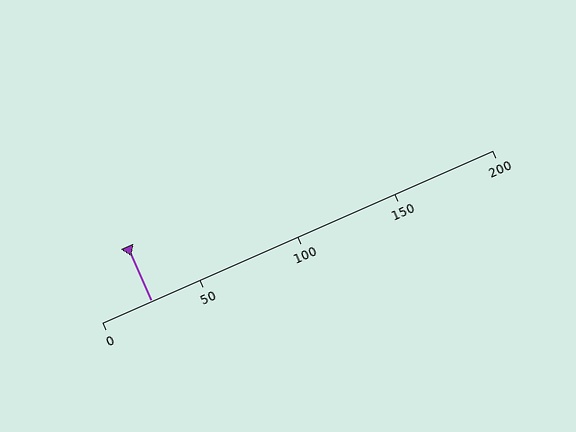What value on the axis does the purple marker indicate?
The marker indicates approximately 25.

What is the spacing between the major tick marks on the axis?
The major ticks are spaced 50 apart.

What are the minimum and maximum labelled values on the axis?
The axis runs from 0 to 200.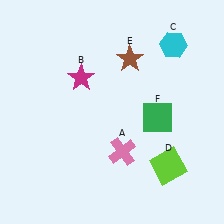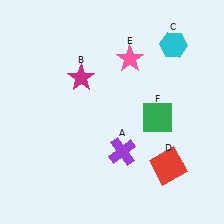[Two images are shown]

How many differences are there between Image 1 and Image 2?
There are 3 differences between the two images.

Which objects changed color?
A changed from pink to purple. D changed from lime to red. E changed from brown to pink.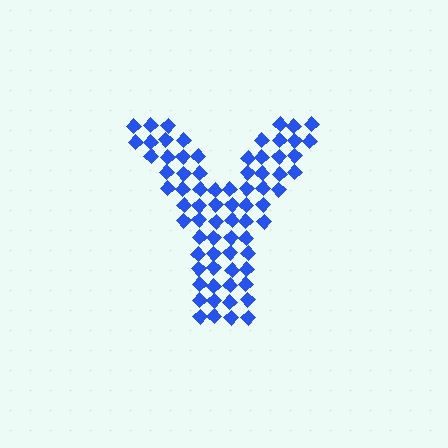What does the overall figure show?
The overall figure shows the letter Y.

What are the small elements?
The small elements are diamonds.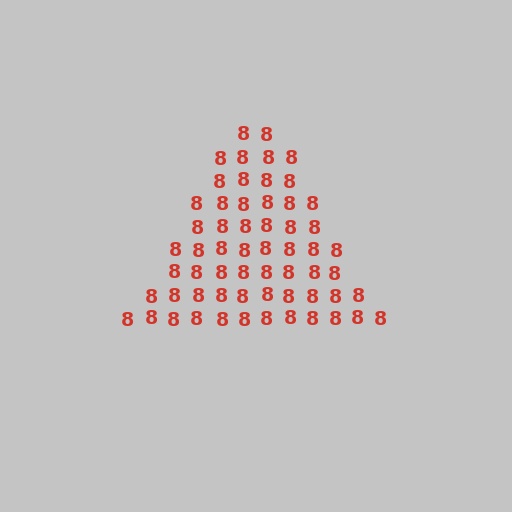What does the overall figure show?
The overall figure shows a triangle.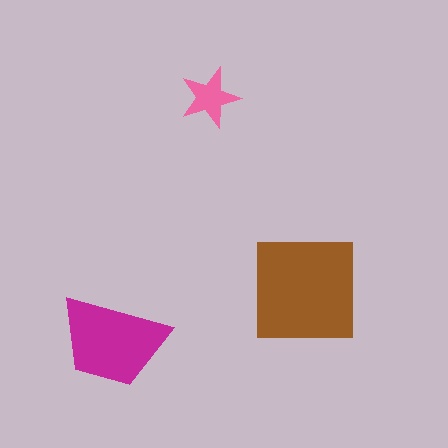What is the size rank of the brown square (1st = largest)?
1st.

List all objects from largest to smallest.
The brown square, the magenta trapezoid, the pink star.